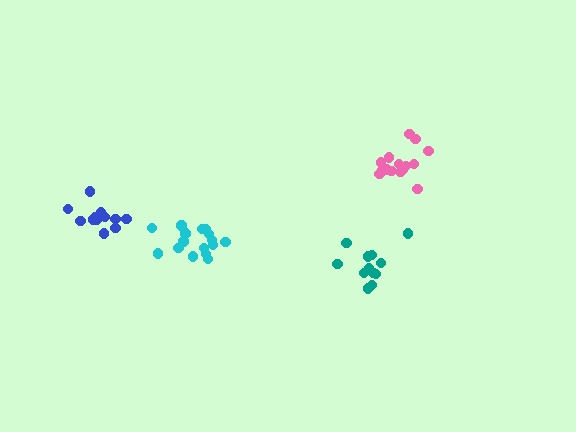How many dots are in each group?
Group 1: 12 dots, Group 2: 15 dots, Group 3: 16 dots, Group 4: 12 dots (55 total).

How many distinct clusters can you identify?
There are 4 distinct clusters.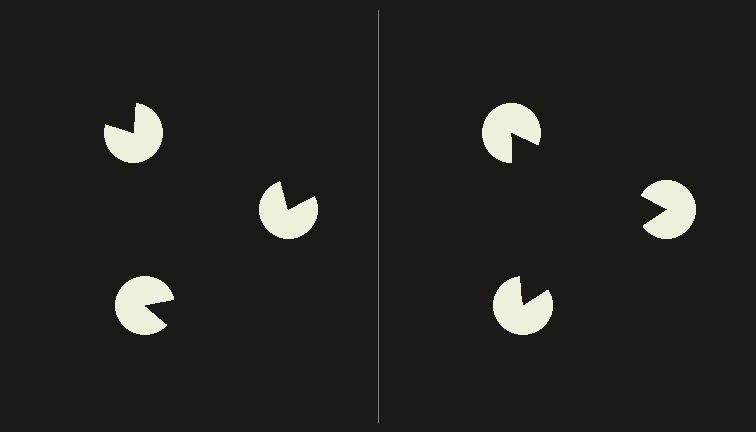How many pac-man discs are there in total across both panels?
6 — 3 on each side.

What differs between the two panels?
The pac-man discs are positioned identically on both sides; only the wedge orientations differ. On the right they align to a triangle; on the left they are misaligned.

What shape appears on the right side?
An illusory triangle.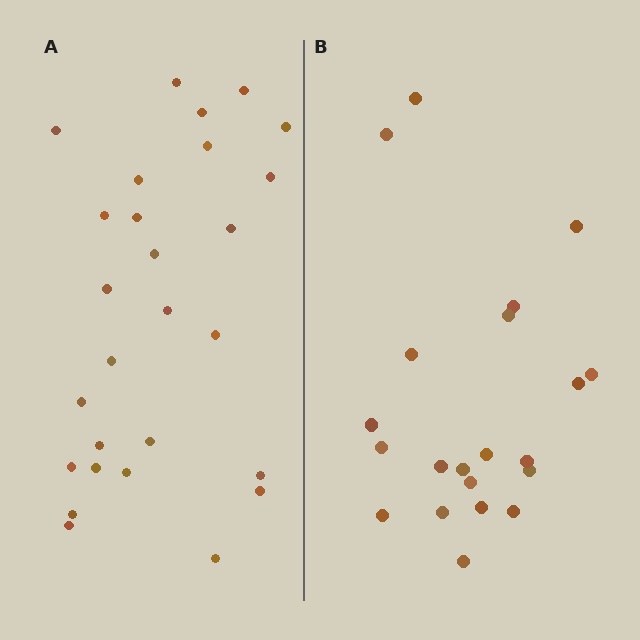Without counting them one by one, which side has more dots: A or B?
Region A (the left region) has more dots.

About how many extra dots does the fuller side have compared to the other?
Region A has about 6 more dots than region B.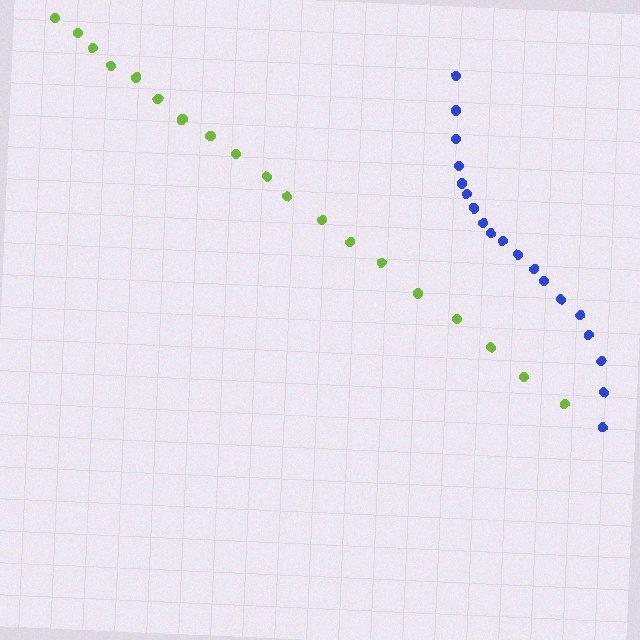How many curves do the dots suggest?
There are 2 distinct paths.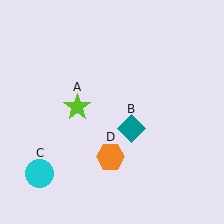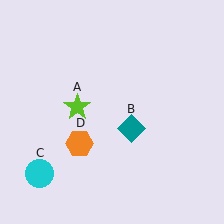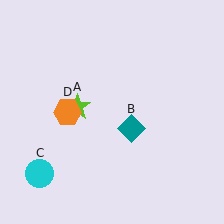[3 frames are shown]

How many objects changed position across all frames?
1 object changed position: orange hexagon (object D).